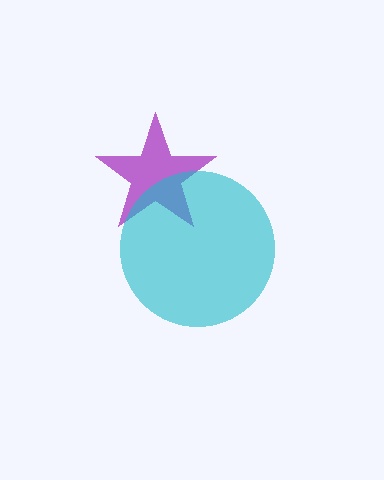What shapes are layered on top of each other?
The layered shapes are: a purple star, a cyan circle.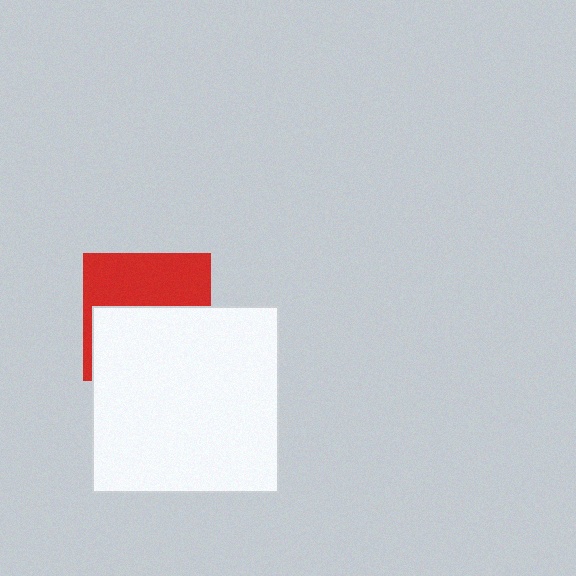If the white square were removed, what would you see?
You would see the complete red square.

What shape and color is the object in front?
The object in front is a white square.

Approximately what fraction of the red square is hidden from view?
Roughly 56% of the red square is hidden behind the white square.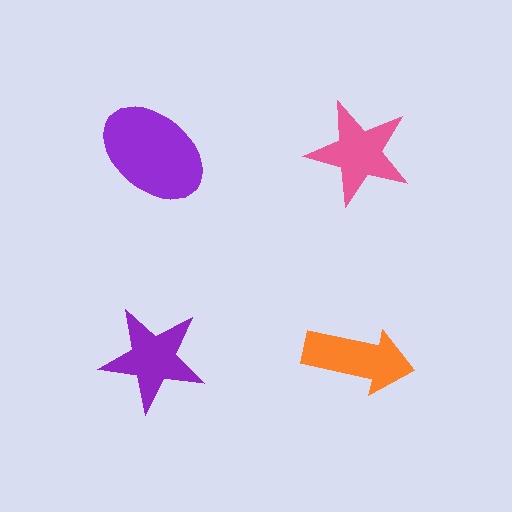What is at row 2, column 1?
A purple star.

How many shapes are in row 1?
2 shapes.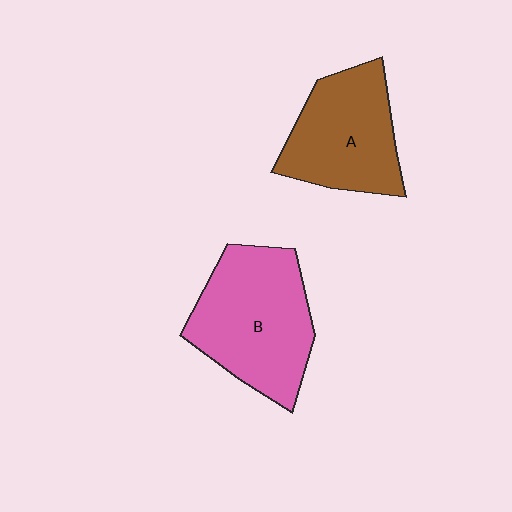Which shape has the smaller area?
Shape A (brown).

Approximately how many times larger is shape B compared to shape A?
Approximately 1.2 times.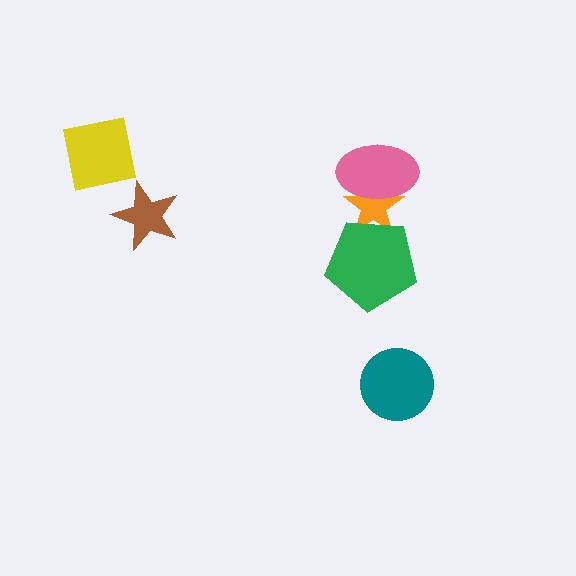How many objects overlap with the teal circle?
0 objects overlap with the teal circle.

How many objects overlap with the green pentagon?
1 object overlaps with the green pentagon.